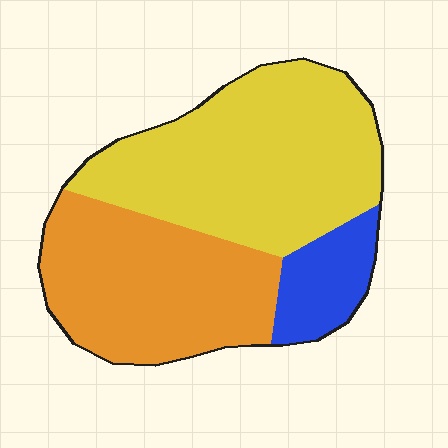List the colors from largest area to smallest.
From largest to smallest: yellow, orange, blue.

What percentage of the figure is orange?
Orange takes up about three eighths (3/8) of the figure.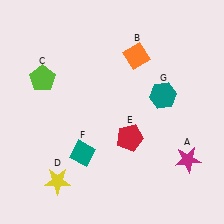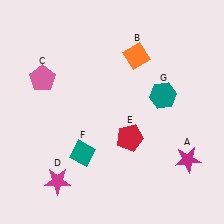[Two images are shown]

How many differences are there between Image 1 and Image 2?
There are 2 differences between the two images.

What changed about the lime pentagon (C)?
In Image 1, C is lime. In Image 2, it changed to pink.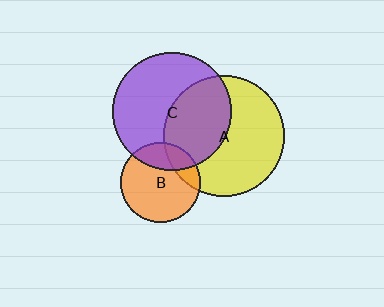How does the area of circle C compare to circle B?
Approximately 2.2 times.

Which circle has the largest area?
Circle A (yellow).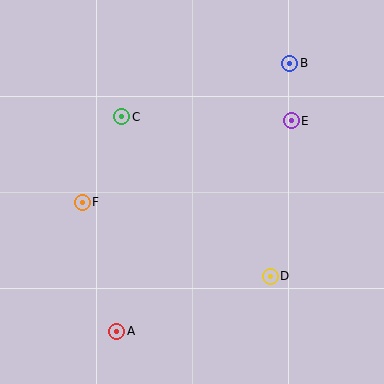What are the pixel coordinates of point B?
Point B is at (290, 63).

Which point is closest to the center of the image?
Point C at (122, 117) is closest to the center.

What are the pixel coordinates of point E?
Point E is at (291, 121).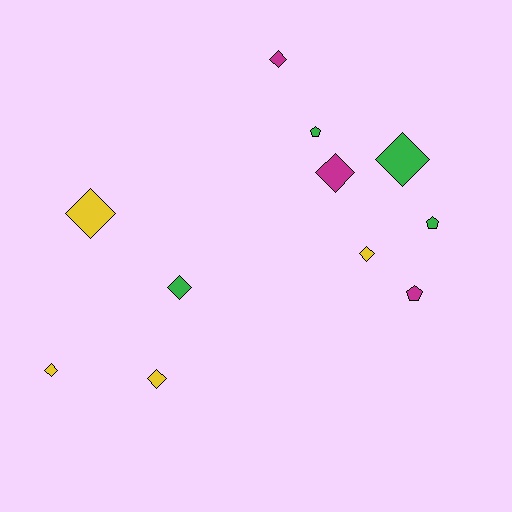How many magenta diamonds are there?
There are 2 magenta diamonds.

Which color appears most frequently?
Yellow, with 4 objects.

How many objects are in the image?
There are 11 objects.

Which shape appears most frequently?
Diamond, with 8 objects.